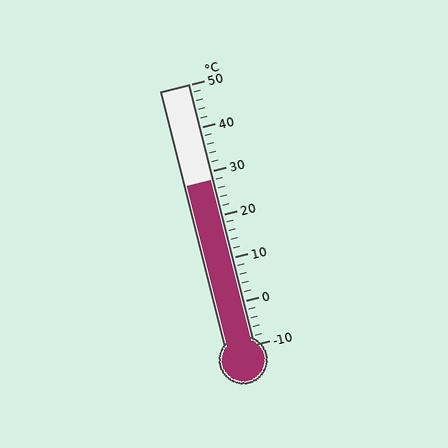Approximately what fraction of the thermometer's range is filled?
The thermometer is filled to approximately 65% of its range.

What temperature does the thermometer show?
The thermometer shows approximately 28°C.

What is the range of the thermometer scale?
The thermometer scale ranges from -10°C to 50°C.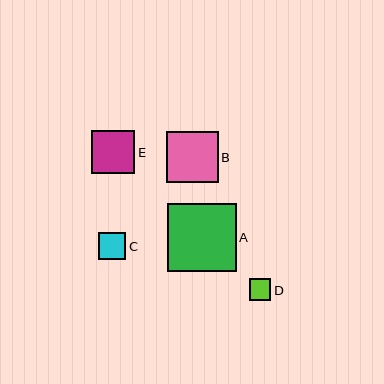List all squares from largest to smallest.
From largest to smallest: A, B, E, C, D.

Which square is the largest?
Square A is the largest with a size of approximately 68 pixels.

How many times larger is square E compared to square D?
Square E is approximately 2.0 times the size of square D.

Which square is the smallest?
Square D is the smallest with a size of approximately 22 pixels.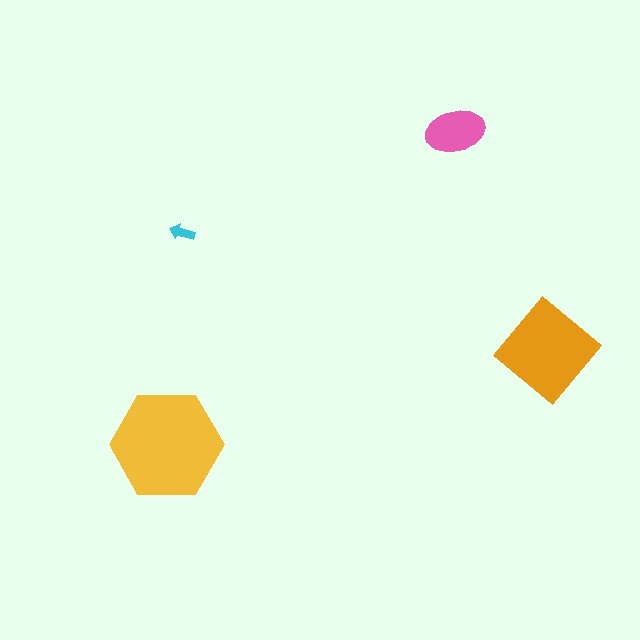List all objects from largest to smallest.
The yellow hexagon, the orange diamond, the pink ellipse, the cyan arrow.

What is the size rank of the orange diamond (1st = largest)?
2nd.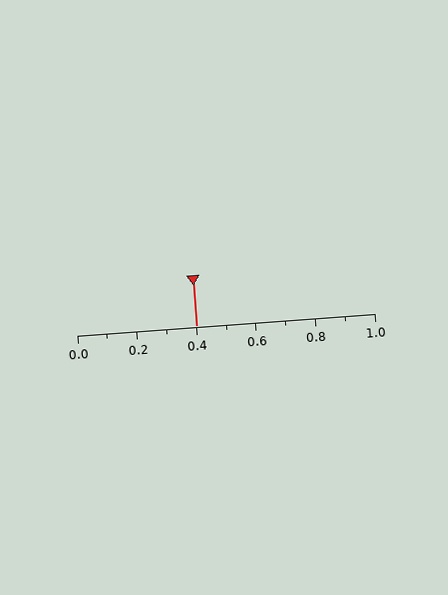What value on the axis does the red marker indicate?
The marker indicates approximately 0.4.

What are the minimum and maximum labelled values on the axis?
The axis runs from 0.0 to 1.0.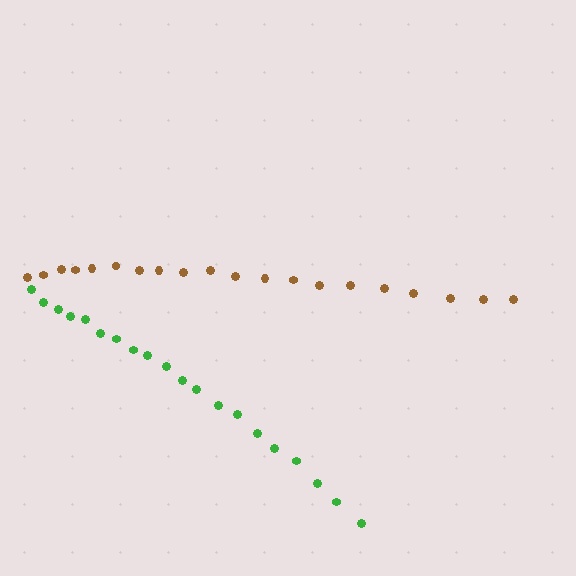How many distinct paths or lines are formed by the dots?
There are 2 distinct paths.